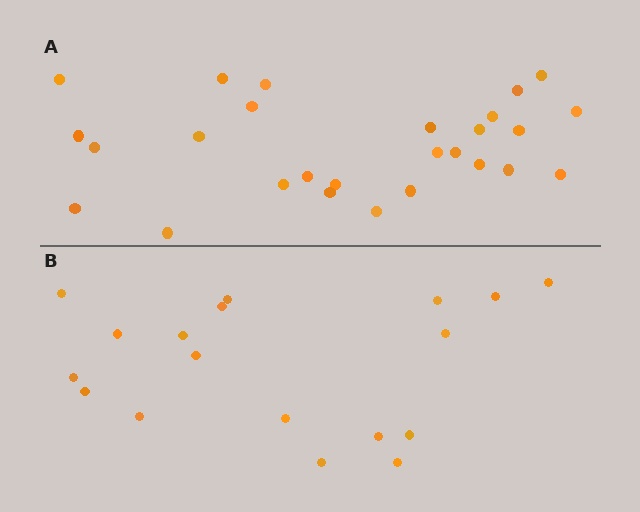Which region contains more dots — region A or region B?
Region A (the top region) has more dots.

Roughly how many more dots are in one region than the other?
Region A has roughly 8 or so more dots than region B.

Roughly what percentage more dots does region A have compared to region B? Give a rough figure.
About 50% more.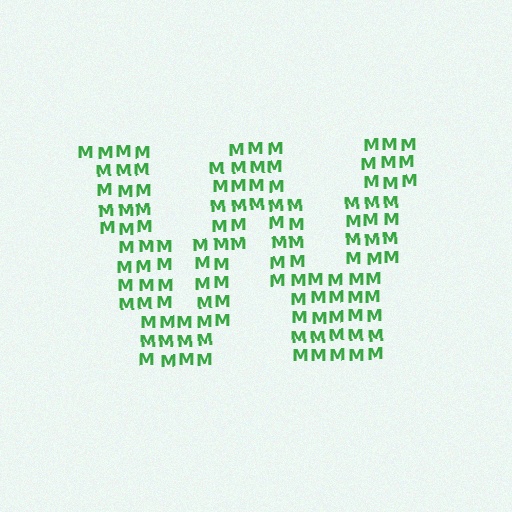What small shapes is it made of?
It is made of small letter M's.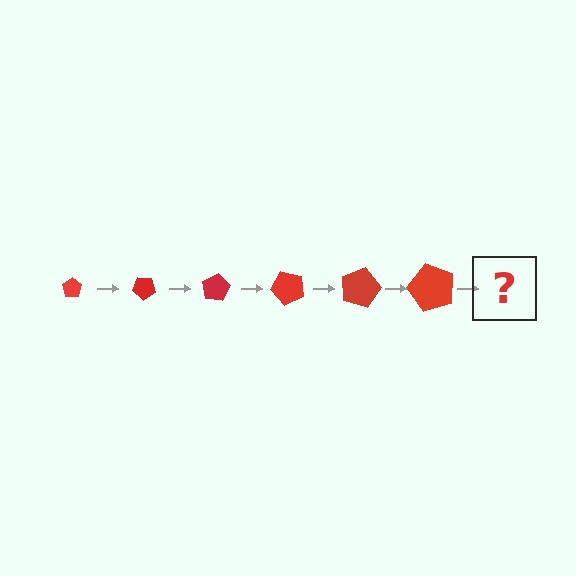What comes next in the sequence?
The next element should be a pentagon, larger than the previous one and rotated 240 degrees from the start.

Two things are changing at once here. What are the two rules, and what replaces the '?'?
The two rules are that the pentagon grows larger each step and it rotates 40 degrees each step. The '?' should be a pentagon, larger than the previous one and rotated 240 degrees from the start.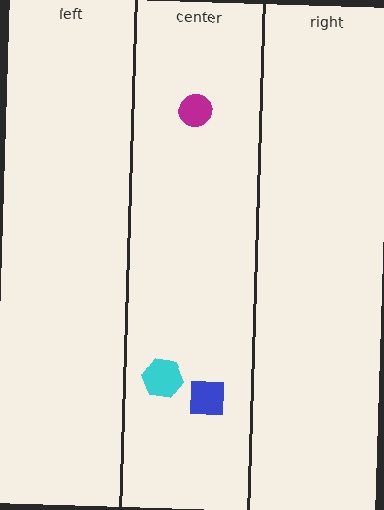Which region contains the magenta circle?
The center region.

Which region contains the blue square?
The center region.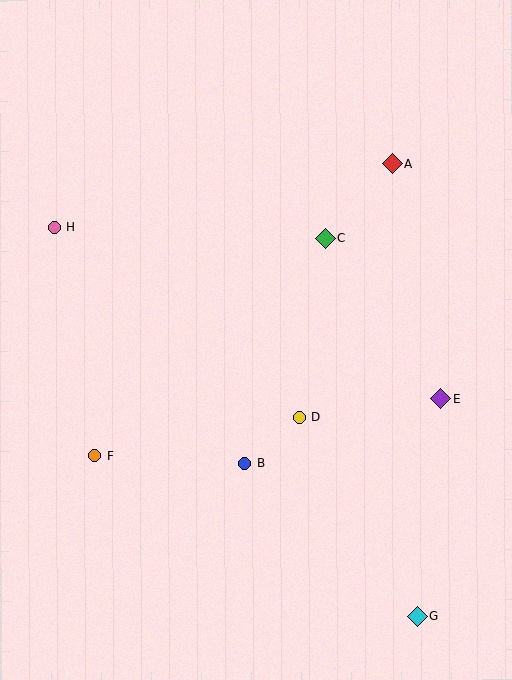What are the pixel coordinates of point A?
Point A is at (392, 163).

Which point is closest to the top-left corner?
Point H is closest to the top-left corner.